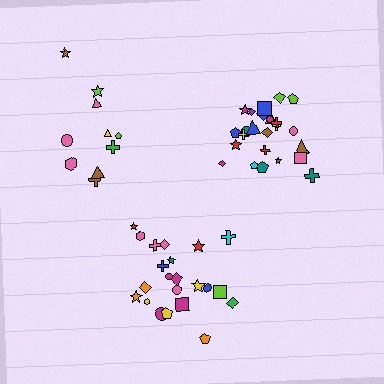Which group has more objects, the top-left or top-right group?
The top-right group.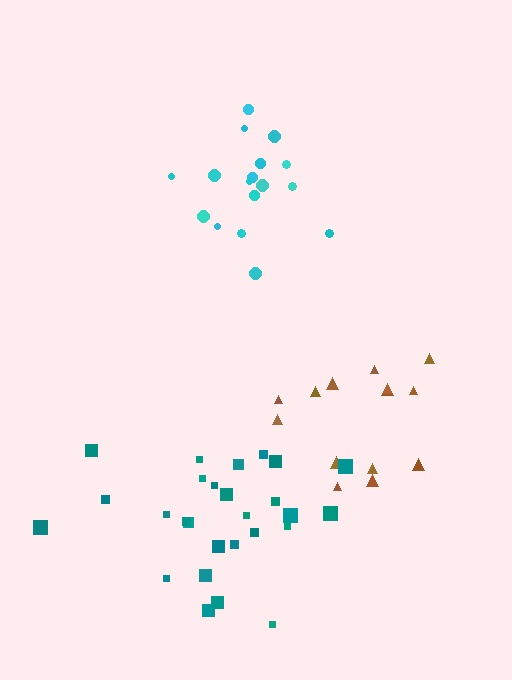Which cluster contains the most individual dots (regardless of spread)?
Teal (27).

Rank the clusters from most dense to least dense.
cyan, teal, brown.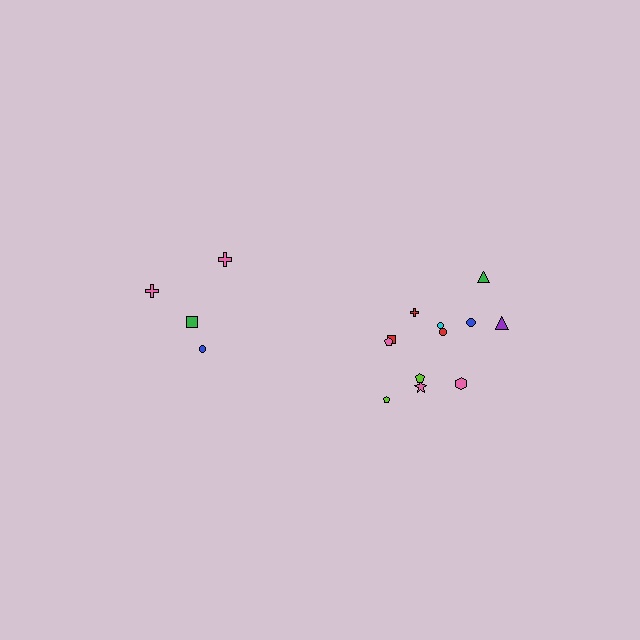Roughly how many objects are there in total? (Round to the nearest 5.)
Roughly 15 objects in total.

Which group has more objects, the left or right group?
The right group.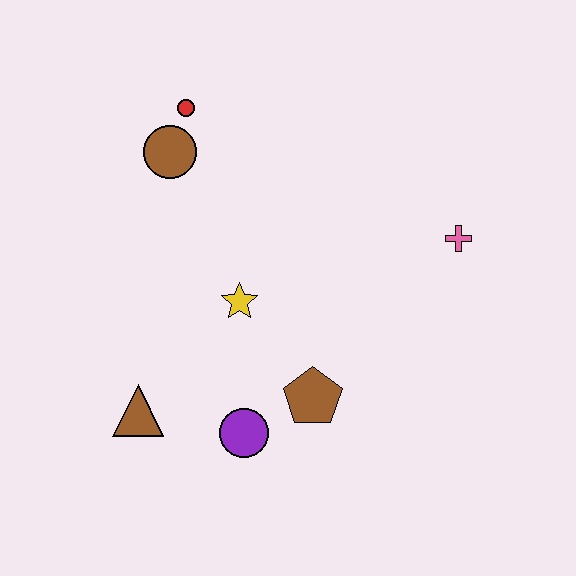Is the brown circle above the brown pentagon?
Yes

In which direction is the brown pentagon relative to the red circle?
The brown pentagon is below the red circle.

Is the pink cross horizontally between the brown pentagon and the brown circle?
No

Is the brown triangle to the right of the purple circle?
No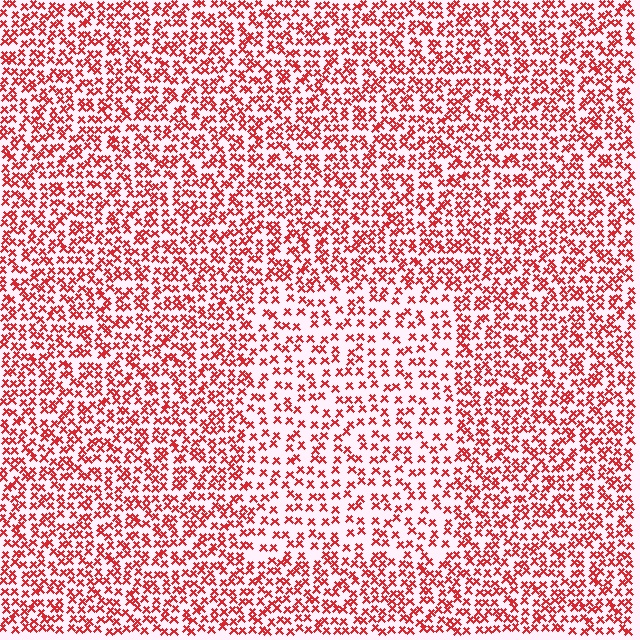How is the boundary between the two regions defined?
The boundary is defined by a change in element density (approximately 1.7x ratio). All elements are the same color, size, and shape.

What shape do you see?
I see a rectangle.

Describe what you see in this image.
The image contains small red elements arranged at two different densities. A rectangle-shaped region is visible where the elements are less densely packed than the surrounding area.